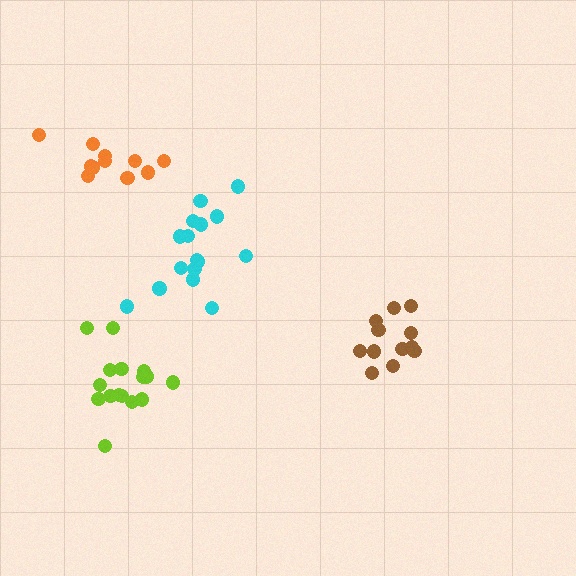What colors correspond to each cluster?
The clusters are colored: cyan, orange, lime, brown.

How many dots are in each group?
Group 1: 16 dots, Group 2: 11 dots, Group 3: 16 dots, Group 4: 12 dots (55 total).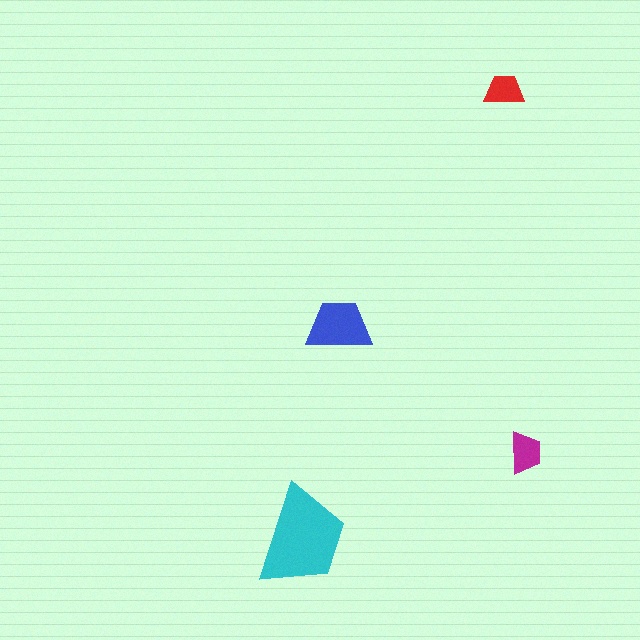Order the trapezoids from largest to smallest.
the cyan one, the blue one, the magenta one, the red one.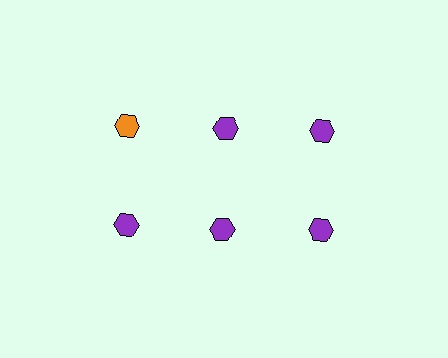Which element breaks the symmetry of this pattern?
The orange hexagon in the top row, leftmost column breaks the symmetry. All other shapes are purple hexagons.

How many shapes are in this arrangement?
There are 6 shapes arranged in a grid pattern.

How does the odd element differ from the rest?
It has a different color: orange instead of purple.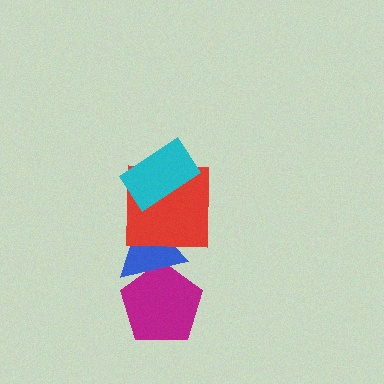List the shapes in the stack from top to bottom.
From top to bottom: the cyan rectangle, the red square, the blue triangle, the magenta pentagon.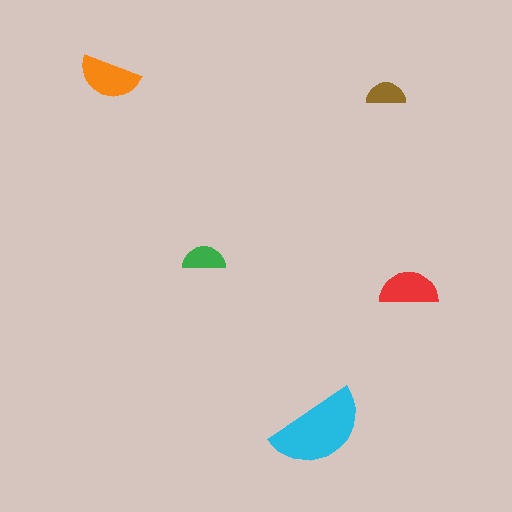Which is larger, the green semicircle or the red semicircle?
The red one.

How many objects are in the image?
There are 5 objects in the image.